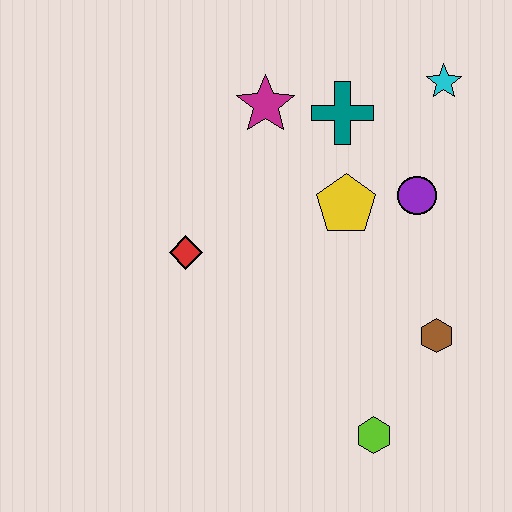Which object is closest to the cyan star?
The teal cross is closest to the cyan star.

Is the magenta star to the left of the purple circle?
Yes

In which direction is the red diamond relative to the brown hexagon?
The red diamond is to the left of the brown hexagon.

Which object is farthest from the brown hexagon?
The magenta star is farthest from the brown hexagon.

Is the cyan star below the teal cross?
No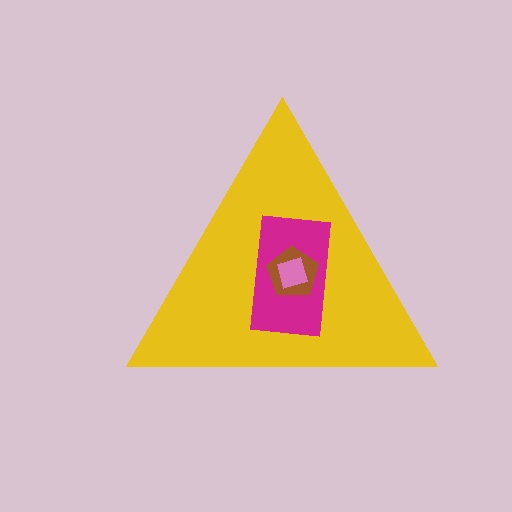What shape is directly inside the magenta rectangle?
The brown pentagon.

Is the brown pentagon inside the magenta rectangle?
Yes.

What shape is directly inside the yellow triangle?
The magenta rectangle.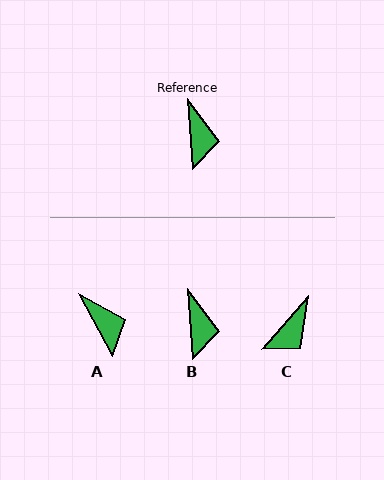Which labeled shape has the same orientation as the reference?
B.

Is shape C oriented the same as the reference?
No, it is off by about 45 degrees.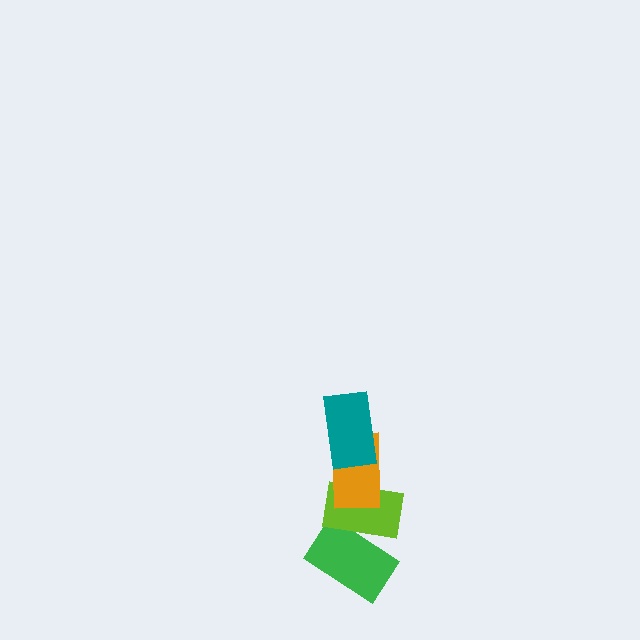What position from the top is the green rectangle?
The green rectangle is 4th from the top.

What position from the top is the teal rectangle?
The teal rectangle is 1st from the top.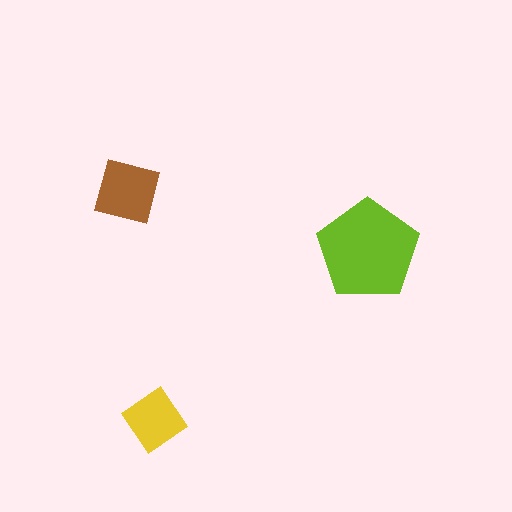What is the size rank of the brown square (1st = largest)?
2nd.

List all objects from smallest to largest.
The yellow diamond, the brown square, the lime pentagon.